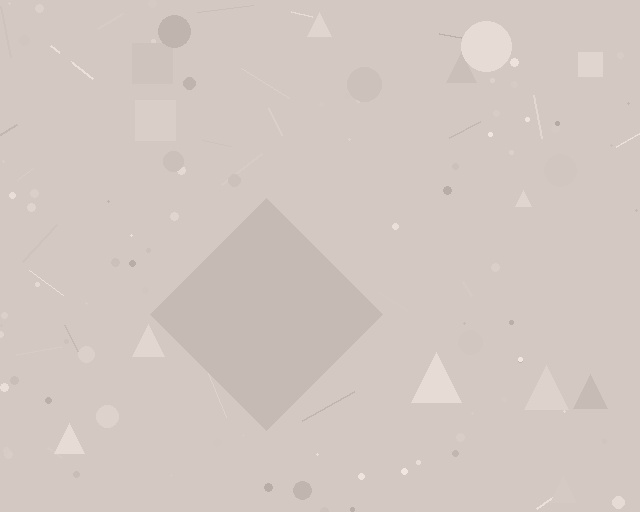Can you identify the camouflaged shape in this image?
The camouflaged shape is a diamond.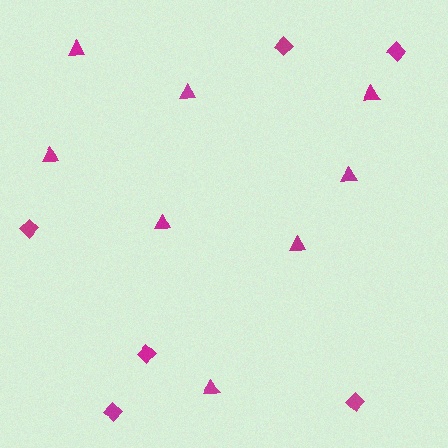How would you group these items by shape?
There are 2 groups: one group of diamonds (6) and one group of triangles (8).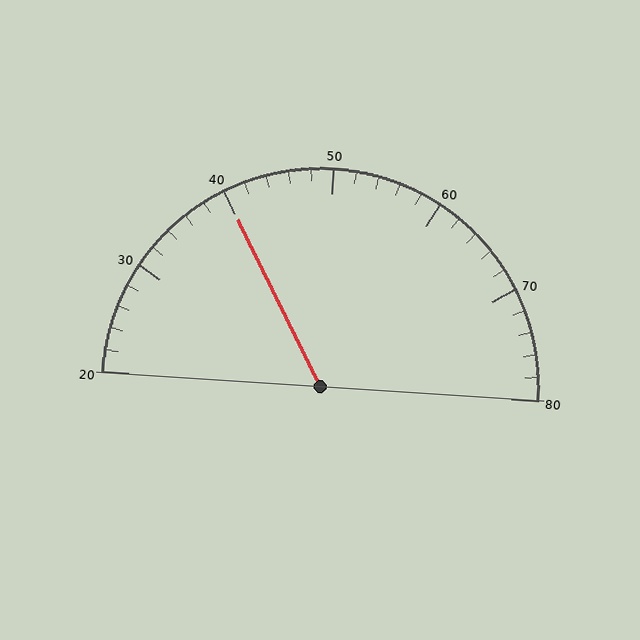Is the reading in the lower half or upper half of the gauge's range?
The reading is in the lower half of the range (20 to 80).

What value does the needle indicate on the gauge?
The needle indicates approximately 40.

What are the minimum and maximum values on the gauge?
The gauge ranges from 20 to 80.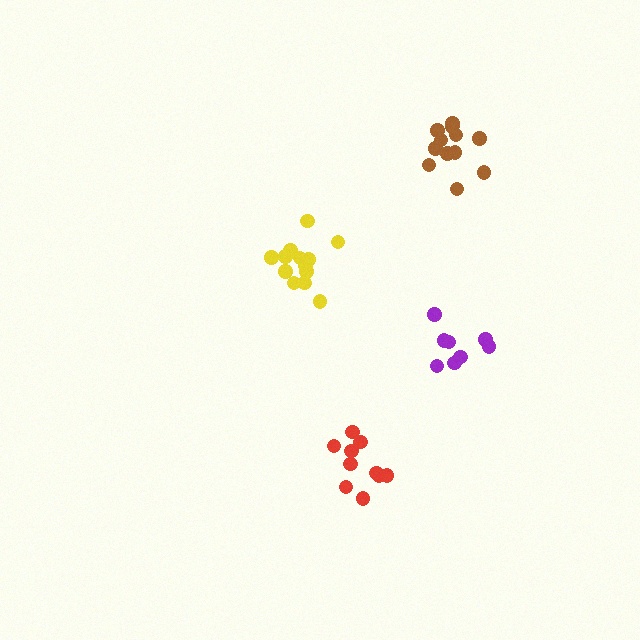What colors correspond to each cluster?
The clusters are colored: red, brown, purple, yellow.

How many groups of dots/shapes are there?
There are 4 groups.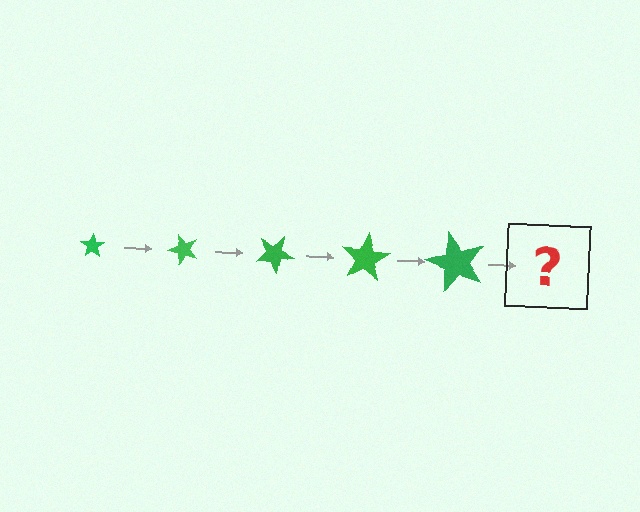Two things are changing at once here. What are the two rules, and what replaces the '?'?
The two rules are that the star grows larger each step and it rotates 50 degrees each step. The '?' should be a star, larger than the previous one and rotated 250 degrees from the start.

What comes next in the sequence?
The next element should be a star, larger than the previous one and rotated 250 degrees from the start.